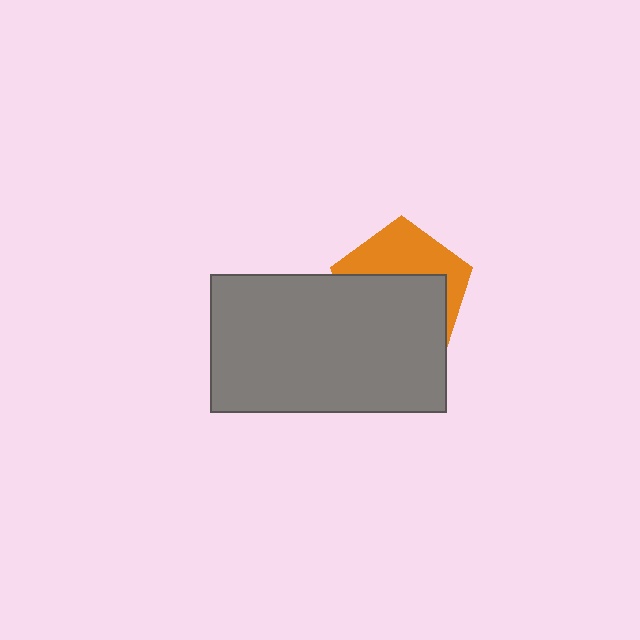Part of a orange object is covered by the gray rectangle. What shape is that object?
It is a pentagon.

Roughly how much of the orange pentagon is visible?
A small part of it is visible (roughly 40%).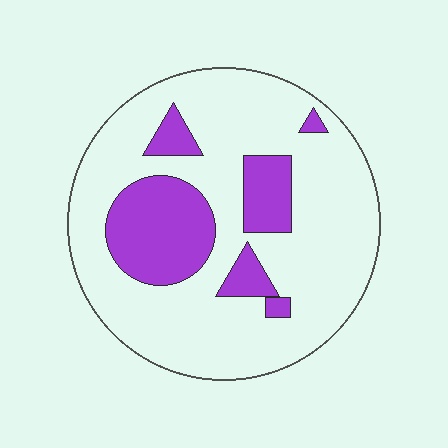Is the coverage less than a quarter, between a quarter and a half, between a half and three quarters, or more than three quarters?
Less than a quarter.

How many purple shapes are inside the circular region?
6.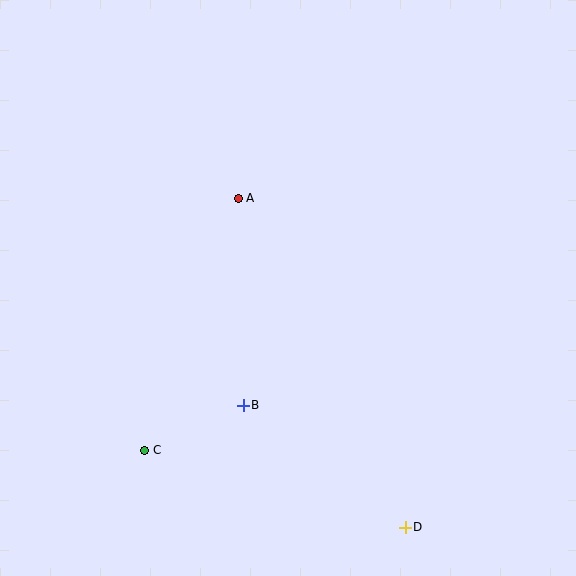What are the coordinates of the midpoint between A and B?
The midpoint between A and B is at (241, 302).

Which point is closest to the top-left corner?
Point A is closest to the top-left corner.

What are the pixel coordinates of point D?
Point D is at (405, 527).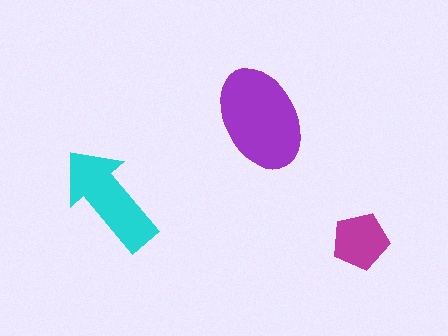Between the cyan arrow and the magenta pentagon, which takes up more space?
The cyan arrow.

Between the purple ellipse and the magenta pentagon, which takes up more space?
The purple ellipse.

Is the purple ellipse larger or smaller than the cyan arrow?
Larger.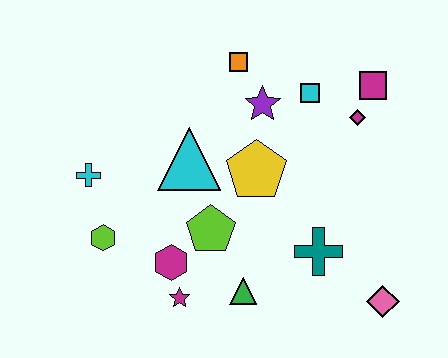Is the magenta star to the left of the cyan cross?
No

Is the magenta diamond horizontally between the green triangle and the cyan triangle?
No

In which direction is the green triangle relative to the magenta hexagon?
The green triangle is to the right of the magenta hexagon.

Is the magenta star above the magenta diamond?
No